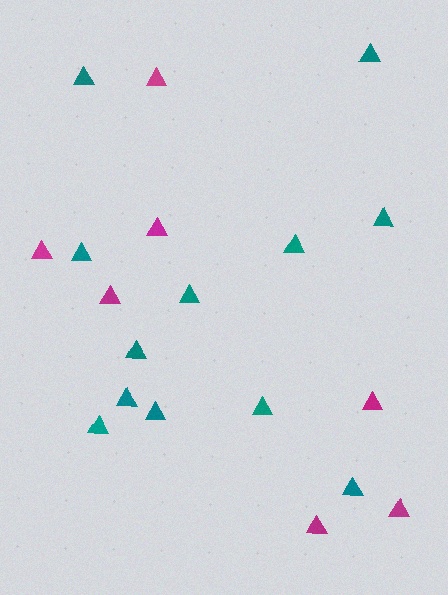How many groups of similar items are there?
There are 2 groups: one group of magenta triangles (7) and one group of teal triangles (12).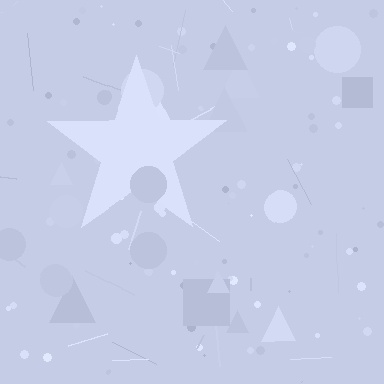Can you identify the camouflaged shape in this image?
The camouflaged shape is a star.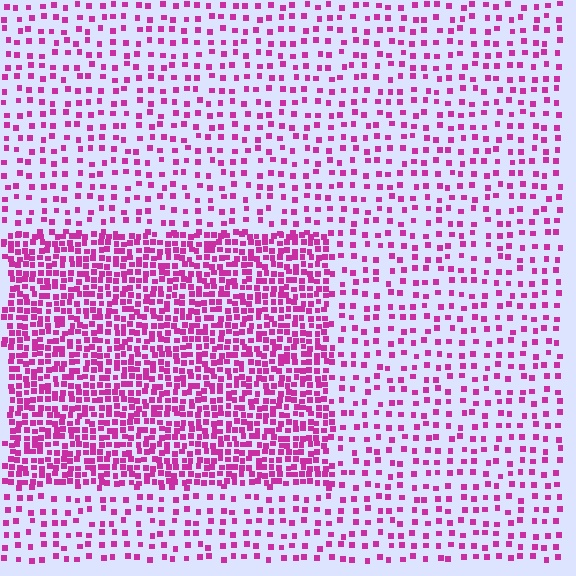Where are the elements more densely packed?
The elements are more densely packed inside the rectangle boundary.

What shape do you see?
I see a rectangle.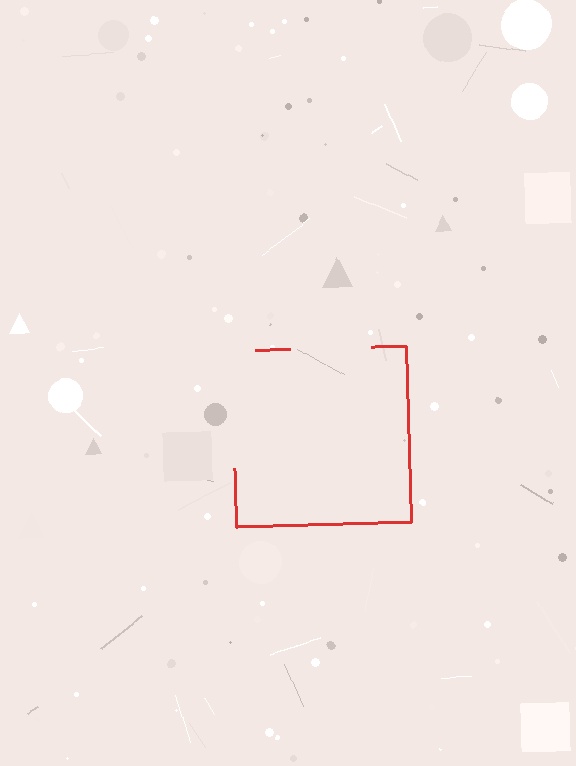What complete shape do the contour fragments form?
The contour fragments form a square.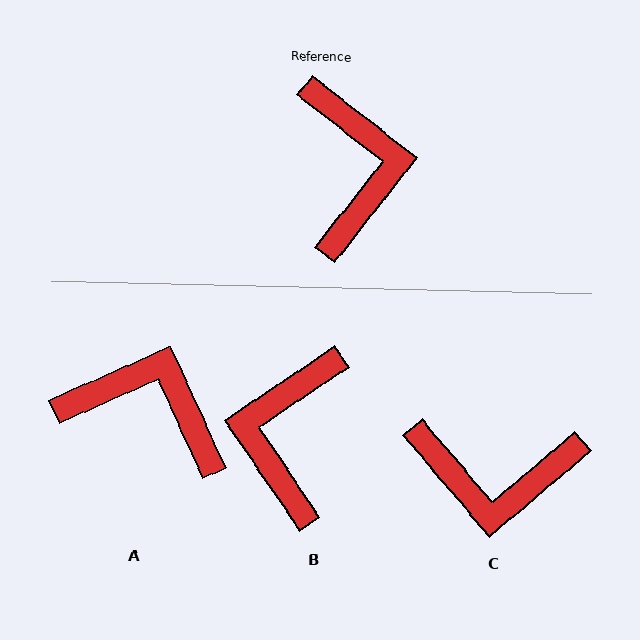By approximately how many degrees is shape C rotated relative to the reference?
Approximately 102 degrees clockwise.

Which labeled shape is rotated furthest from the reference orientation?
B, about 162 degrees away.